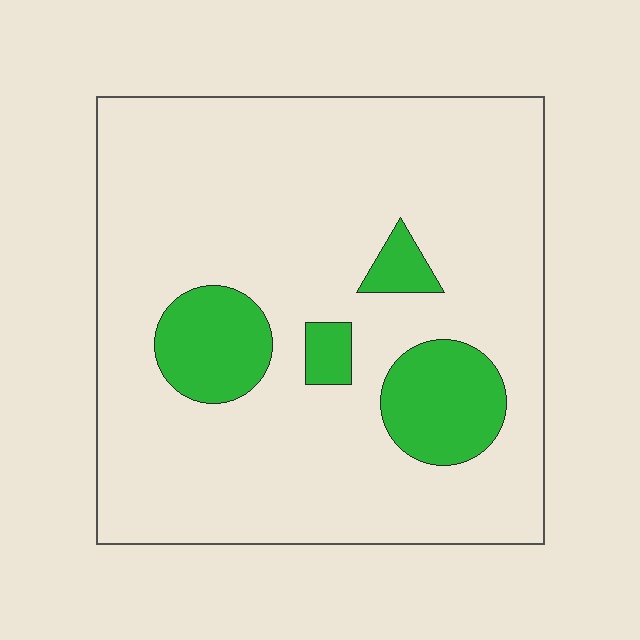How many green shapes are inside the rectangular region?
4.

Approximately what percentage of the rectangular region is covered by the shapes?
Approximately 15%.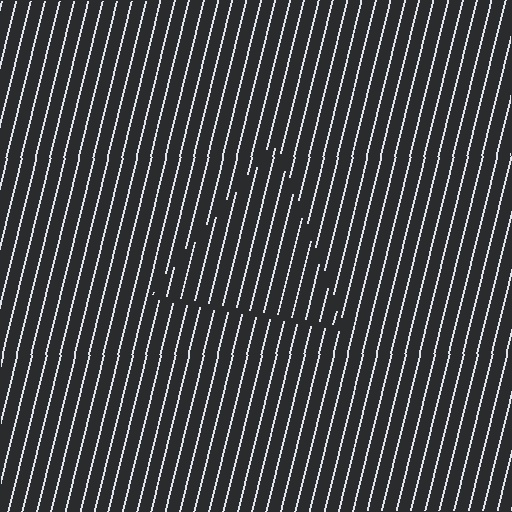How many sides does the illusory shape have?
3 sides — the line-ends trace a triangle.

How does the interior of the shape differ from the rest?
The interior of the shape contains the same grating, shifted by half a period — the contour is defined by the phase discontinuity where line-ends from the inner and outer gratings abut.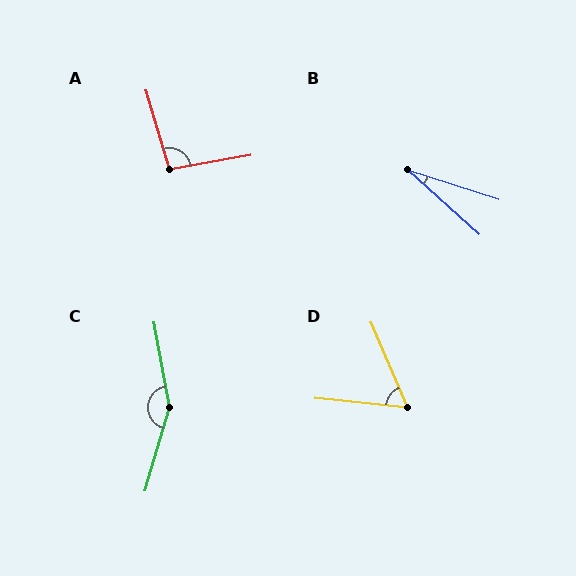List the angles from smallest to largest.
B (25°), D (61°), A (96°), C (153°).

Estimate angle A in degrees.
Approximately 96 degrees.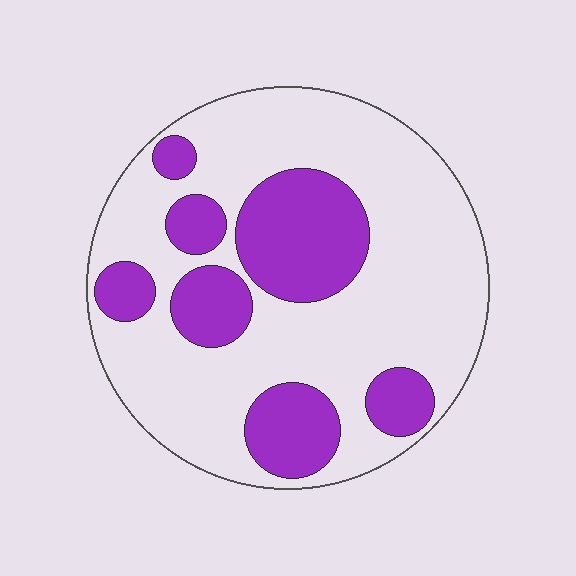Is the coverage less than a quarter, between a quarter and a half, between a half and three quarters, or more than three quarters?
Between a quarter and a half.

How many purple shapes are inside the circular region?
7.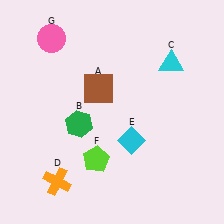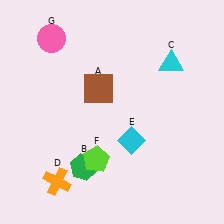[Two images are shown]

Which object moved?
The green hexagon (B) moved down.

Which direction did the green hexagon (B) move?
The green hexagon (B) moved down.